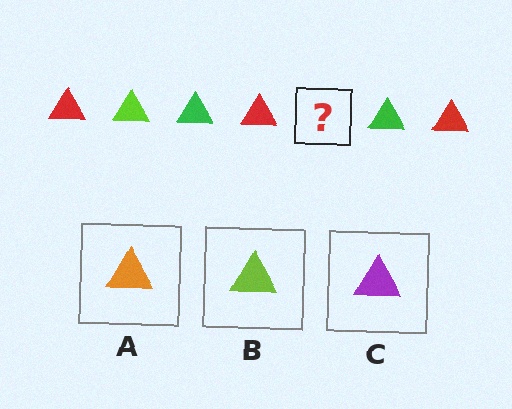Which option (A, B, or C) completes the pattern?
B.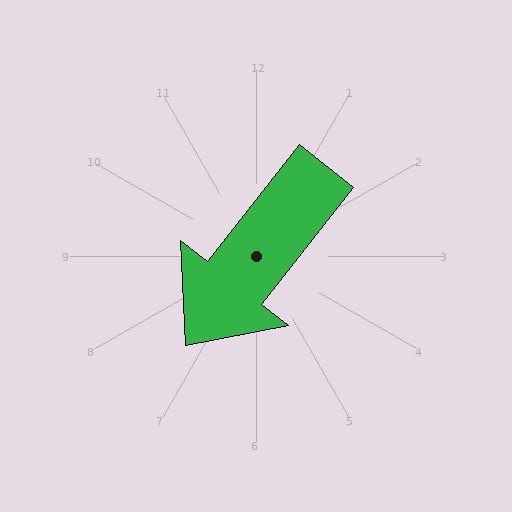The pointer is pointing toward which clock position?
Roughly 7 o'clock.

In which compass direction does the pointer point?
Southwest.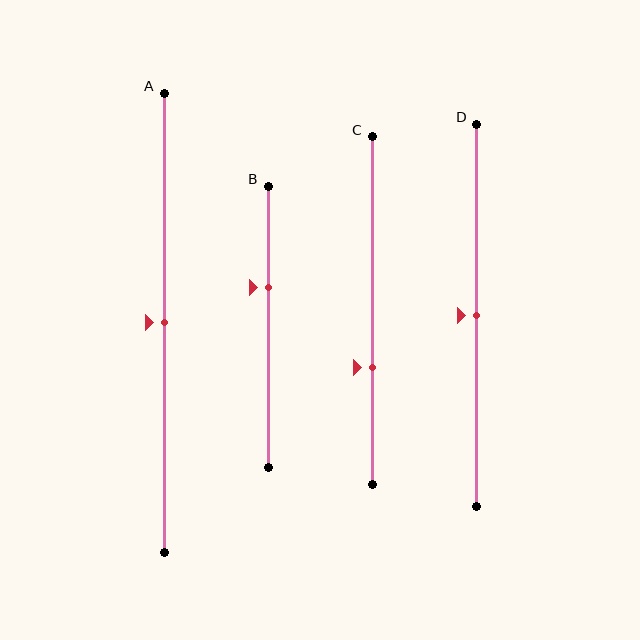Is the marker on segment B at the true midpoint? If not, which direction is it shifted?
No, the marker on segment B is shifted upward by about 14% of the segment length.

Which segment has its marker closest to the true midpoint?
Segment A has its marker closest to the true midpoint.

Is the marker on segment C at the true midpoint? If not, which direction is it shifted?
No, the marker on segment C is shifted downward by about 16% of the segment length.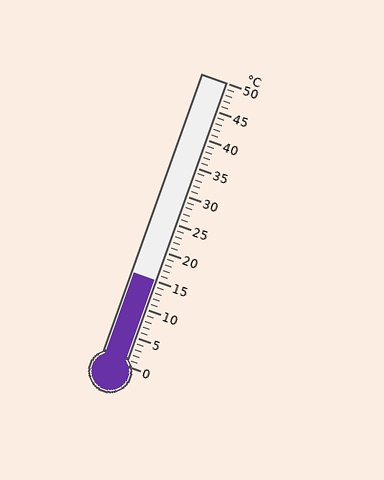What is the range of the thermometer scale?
The thermometer scale ranges from 0°C to 50°C.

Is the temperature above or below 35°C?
The temperature is below 35°C.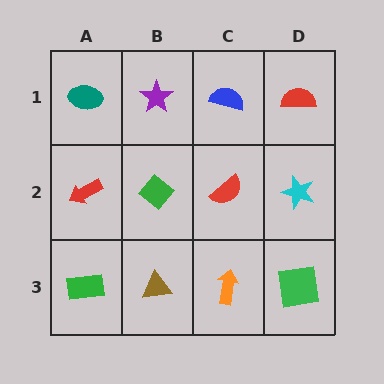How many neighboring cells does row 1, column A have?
2.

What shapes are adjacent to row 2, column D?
A red semicircle (row 1, column D), a green square (row 3, column D), a red semicircle (row 2, column C).